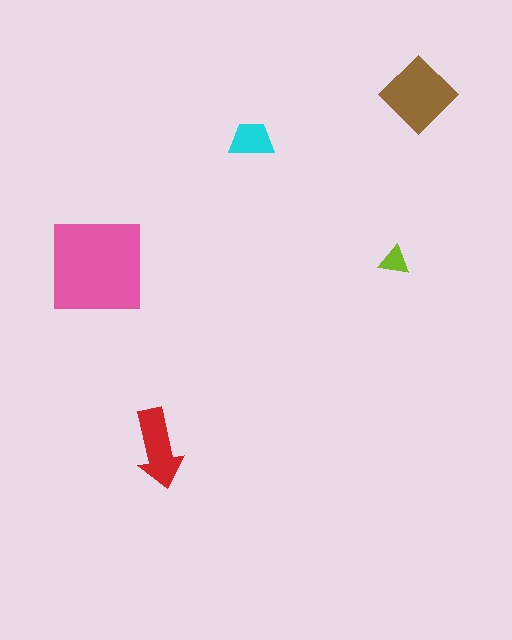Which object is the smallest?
The lime triangle.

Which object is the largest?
The pink square.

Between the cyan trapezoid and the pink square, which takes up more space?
The pink square.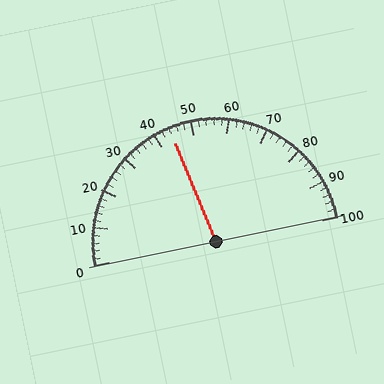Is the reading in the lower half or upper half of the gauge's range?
The reading is in the lower half of the range (0 to 100).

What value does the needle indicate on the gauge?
The needle indicates approximately 44.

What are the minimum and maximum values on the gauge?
The gauge ranges from 0 to 100.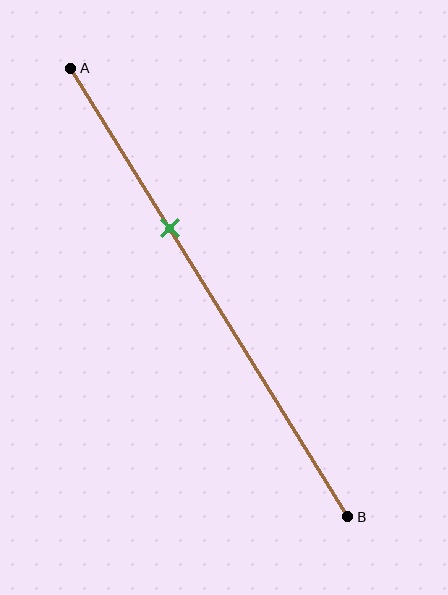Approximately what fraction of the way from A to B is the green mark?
The green mark is approximately 35% of the way from A to B.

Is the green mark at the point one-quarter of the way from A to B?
No, the mark is at about 35% from A, not at the 25% one-quarter point.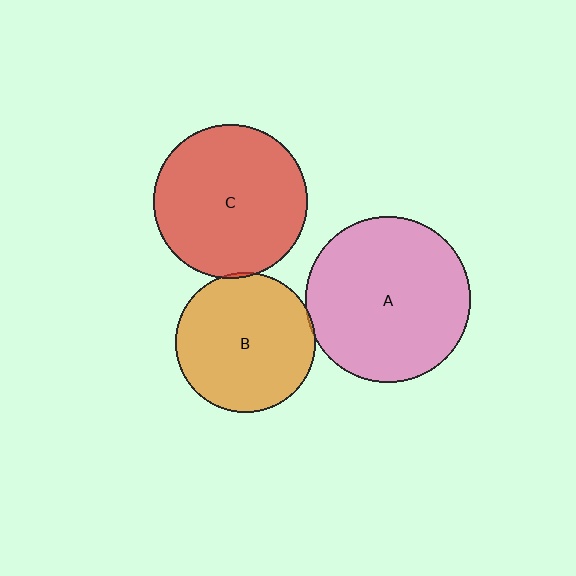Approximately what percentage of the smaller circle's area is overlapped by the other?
Approximately 5%.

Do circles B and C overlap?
Yes.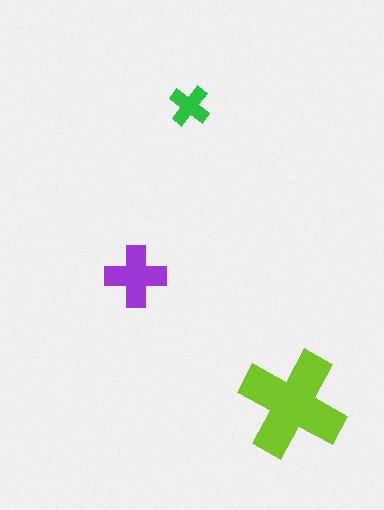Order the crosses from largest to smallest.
the lime one, the purple one, the green one.